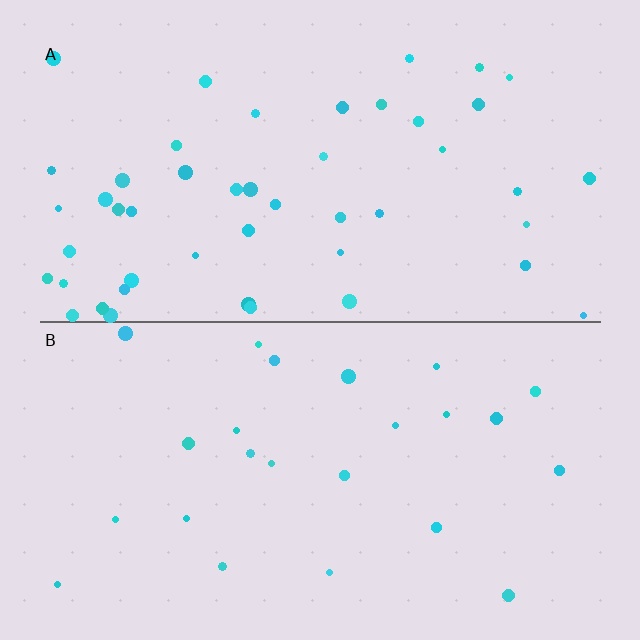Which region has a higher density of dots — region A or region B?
A (the top).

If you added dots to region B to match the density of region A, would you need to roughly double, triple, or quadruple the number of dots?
Approximately double.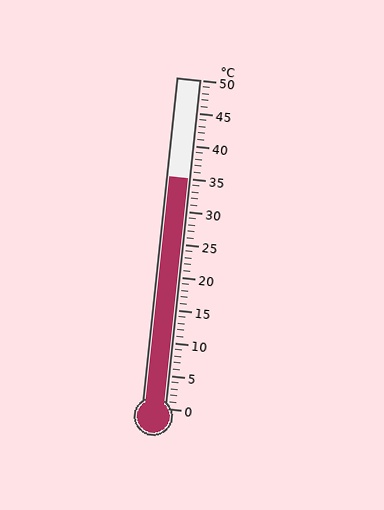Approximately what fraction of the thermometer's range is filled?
The thermometer is filled to approximately 70% of its range.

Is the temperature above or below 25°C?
The temperature is above 25°C.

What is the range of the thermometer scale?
The thermometer scale ranges from 0°C to 50°C.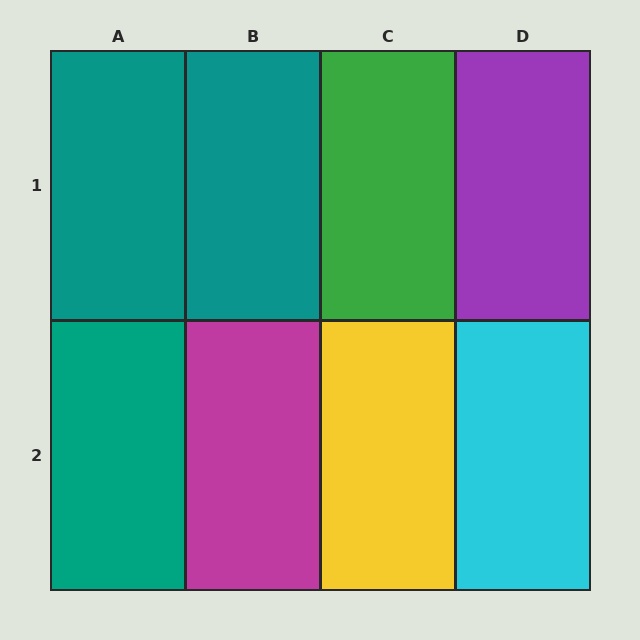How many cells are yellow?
1 cell is yellow.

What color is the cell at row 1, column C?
Green.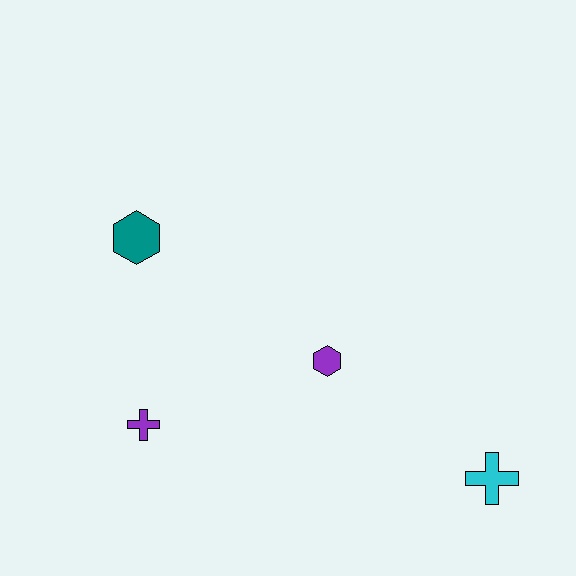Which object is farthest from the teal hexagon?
The cyan cross is farthest from the teal hexagon.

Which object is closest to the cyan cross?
The purple hexagon is closest to the cyan cross.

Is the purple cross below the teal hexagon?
Yes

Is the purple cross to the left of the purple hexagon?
Yes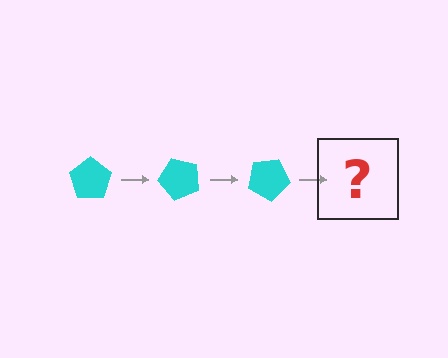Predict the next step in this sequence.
The next step is a cyan pentagon rotated 150 degrees.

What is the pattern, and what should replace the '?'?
The pattern is that the pentagon rotates 50 degrees each step. The '?' should be a cyan pentagon rotated 150 degrees.